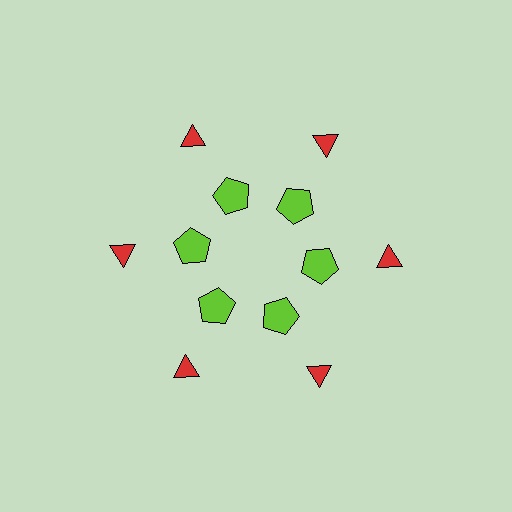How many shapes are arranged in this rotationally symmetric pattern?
There are 12 shapes, arranged in 6 groups of 2.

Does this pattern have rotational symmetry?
Yes, this pattern has 6-fold rotational symmetry. It looks the same after rotating 60 degrees around the center.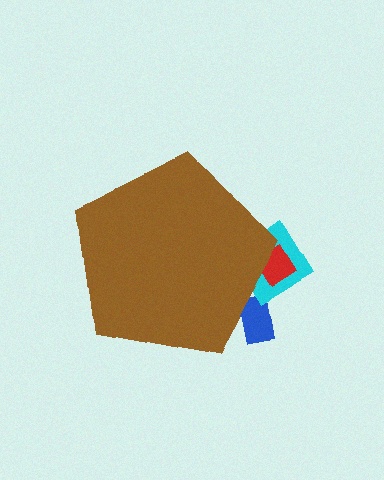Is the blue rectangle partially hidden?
Yes, the blue rectangle is partially hidden behind the brown pentagon.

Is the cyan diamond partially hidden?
Yes, the cyan diamond is partially hidden behind the brown pentagon.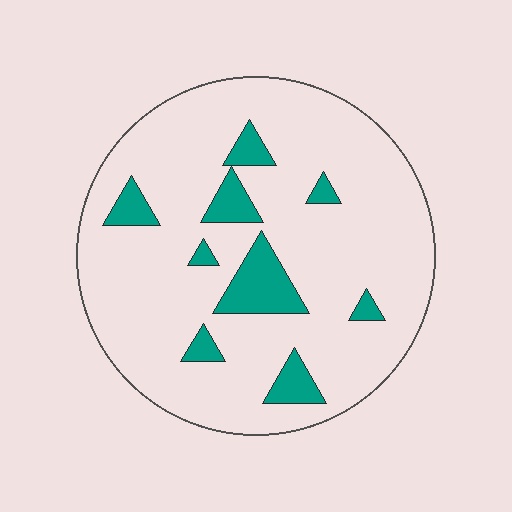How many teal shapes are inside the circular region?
9.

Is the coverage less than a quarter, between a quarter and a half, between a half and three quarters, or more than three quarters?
Less than a quarter.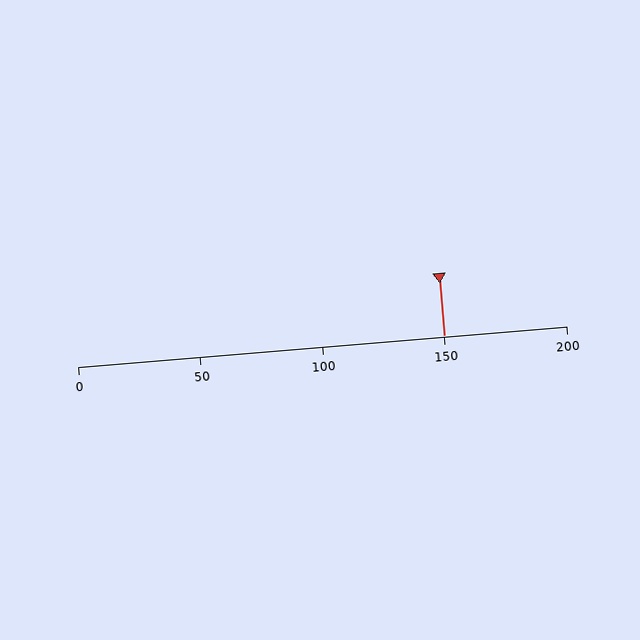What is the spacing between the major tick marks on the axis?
The major ticks are spaced 50 apart.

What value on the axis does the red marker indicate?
The marker indicates approximately 150.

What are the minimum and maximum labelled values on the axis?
The axis runs from 0 to 200.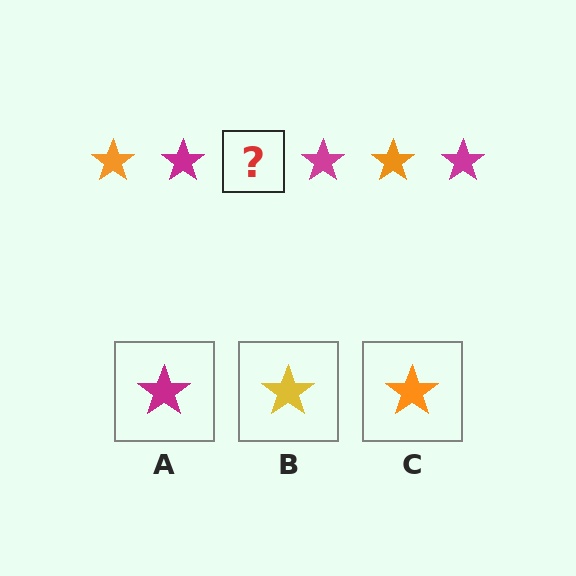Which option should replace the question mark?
Option C.